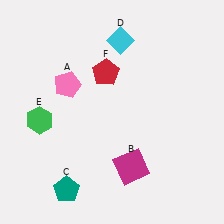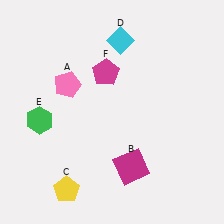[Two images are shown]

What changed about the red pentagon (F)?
In Image 1, F is red. In Image 2, it changed to magenta.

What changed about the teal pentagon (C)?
In Image 1, C is teal. In Image 2, it changed to yellow.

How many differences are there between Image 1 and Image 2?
There are 2 differences between the two images.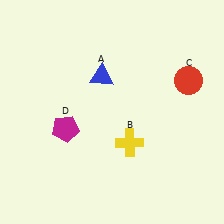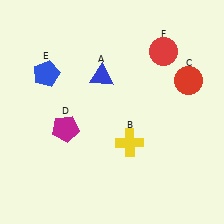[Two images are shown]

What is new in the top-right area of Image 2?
A red circle (F) was added in the top-right area of Image 2.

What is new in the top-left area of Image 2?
A blue pentagon (E) was added in the top-left area of Image 2.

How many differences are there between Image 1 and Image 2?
There are 2 differences between the two images.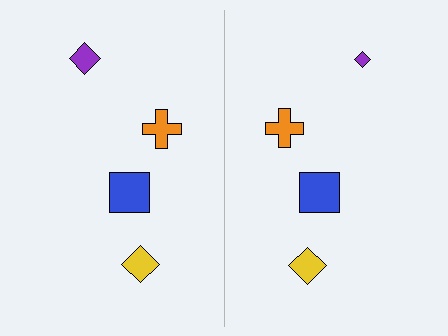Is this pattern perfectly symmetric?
No, the pattern is not perfectly symmetric. The purple diamond on the right side has a different size than its mirror counterpart.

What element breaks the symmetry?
The purple diamond on the right side has a different size than its mirror counterpart.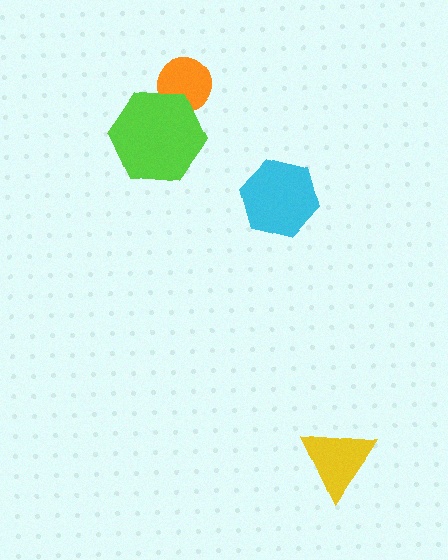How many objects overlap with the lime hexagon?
1 object overlaps with the lime hexagon.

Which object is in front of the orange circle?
The lime hexagon is in front of the orange circle.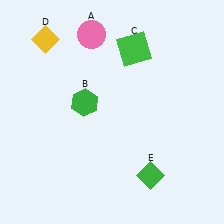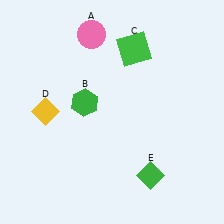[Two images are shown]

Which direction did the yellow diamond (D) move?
The yellow diamond (D) moved down.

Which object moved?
The yellow diamond (D) moved down.